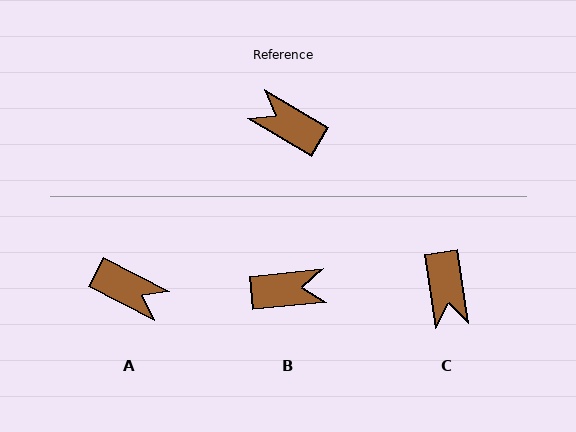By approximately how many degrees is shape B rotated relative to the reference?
Approximately 144 degrees clockwise.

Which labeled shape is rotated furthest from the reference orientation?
A, about 177 degrees away.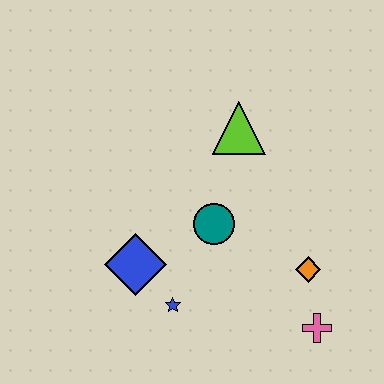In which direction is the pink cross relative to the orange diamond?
The pink cross is below the orange diamond.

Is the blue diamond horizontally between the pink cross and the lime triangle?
No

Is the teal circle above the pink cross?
Yes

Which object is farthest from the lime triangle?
The pink cross is farthest from the lime triangle.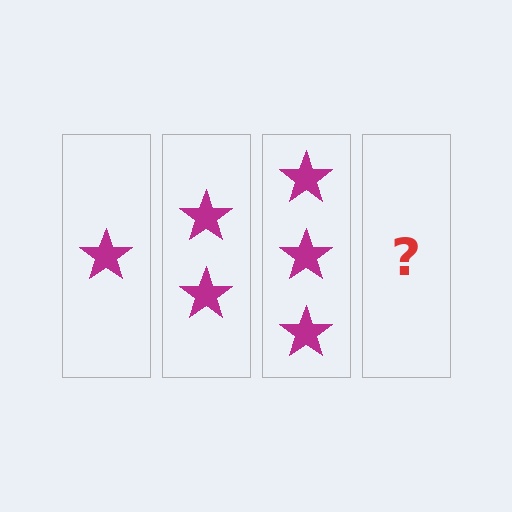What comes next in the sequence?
The next element should be 4 stars.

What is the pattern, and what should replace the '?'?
The pattern is that each step adds one more star. The '?' should be 4 stars.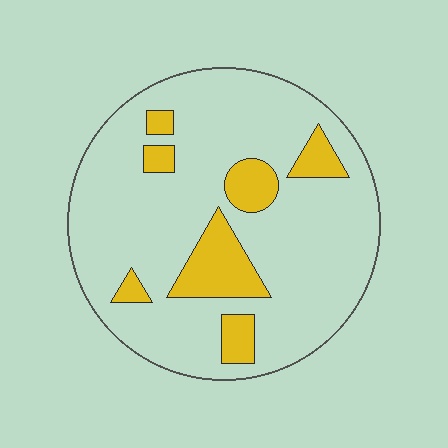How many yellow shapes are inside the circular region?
7.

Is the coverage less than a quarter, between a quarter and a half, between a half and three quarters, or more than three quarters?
Less than a quarter.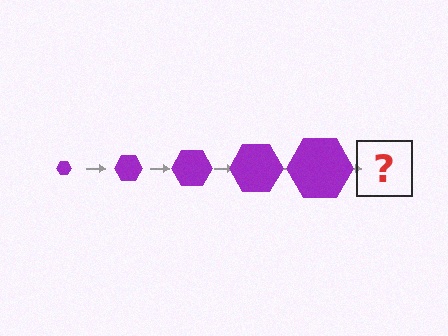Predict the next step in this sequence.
The next step is a purple hexagon, larger than the previous one.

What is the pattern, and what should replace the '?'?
The pattern is that the hexagon gets progressively larger each step. The '?' should be a purple hexagon, larger than the previous one.